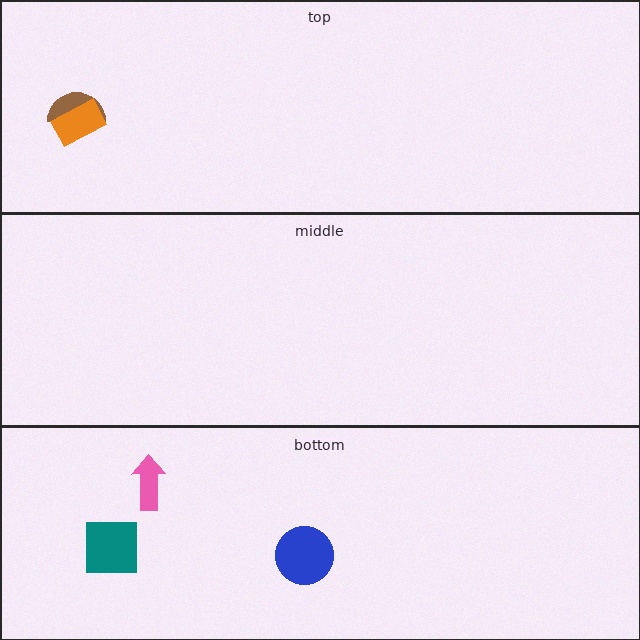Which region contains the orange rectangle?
The top region.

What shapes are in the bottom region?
The pink arrow, the blue circle, the teal square.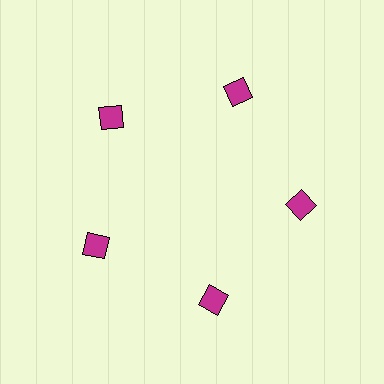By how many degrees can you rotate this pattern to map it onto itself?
The pattern maps onto itself every 72 degrees of rotation.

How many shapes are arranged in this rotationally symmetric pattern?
There are 5 shapes, arranged in 5 groups of 1.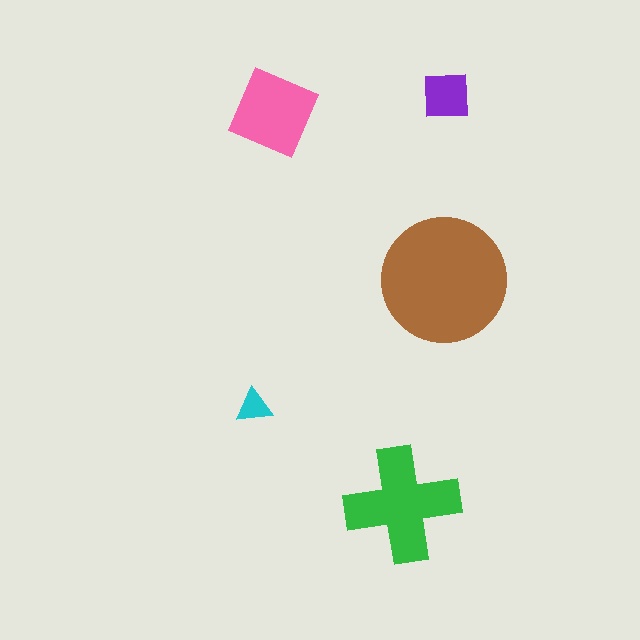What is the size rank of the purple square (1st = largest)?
4th.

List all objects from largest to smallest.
The brown circle, the green cross, the pink square, the purple square, the cyan triangle.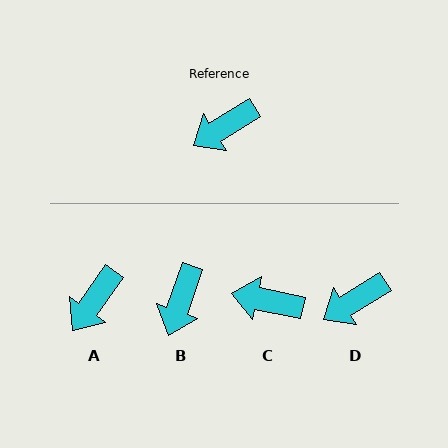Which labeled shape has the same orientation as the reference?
D.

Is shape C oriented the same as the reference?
No, it is off by about 44 degrees.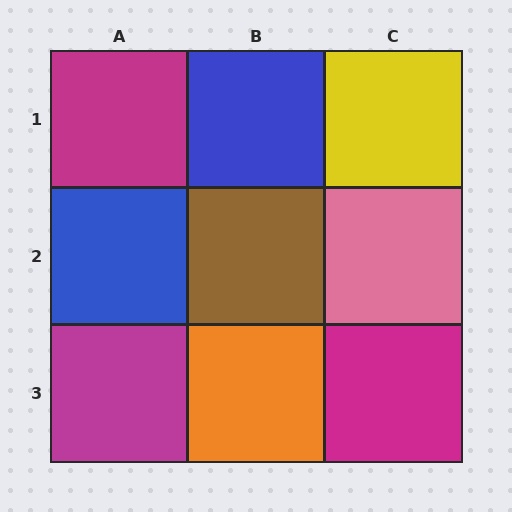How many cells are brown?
1 cell is brown.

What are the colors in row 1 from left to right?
Magenta, blue, yellow.